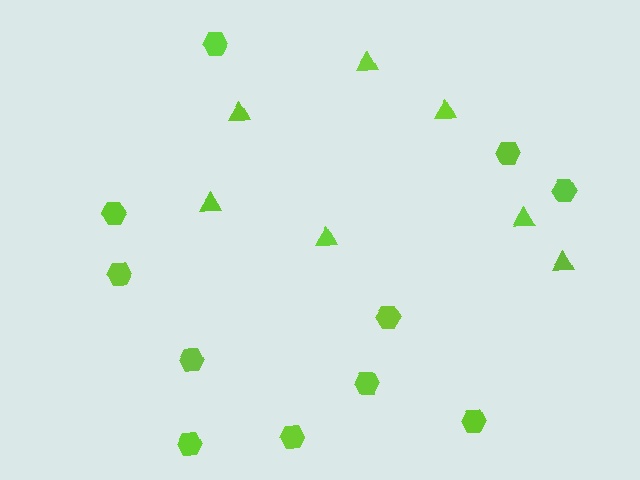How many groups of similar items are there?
There are 2 groups: one group of hexagons (11) and one group of triangles (7).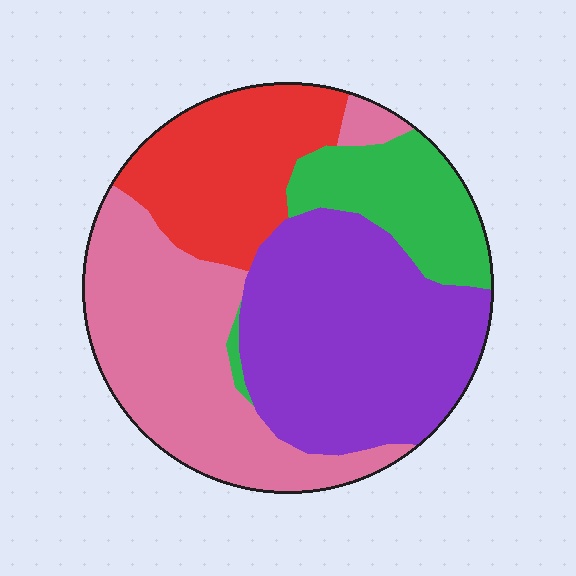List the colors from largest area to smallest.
From largest to smallest: purple, pink, red, green.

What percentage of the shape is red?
Red takes up about one fifth (1/5) of the shape.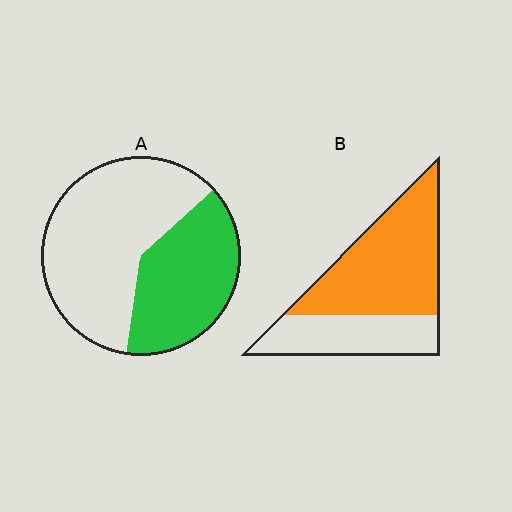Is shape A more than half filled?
No.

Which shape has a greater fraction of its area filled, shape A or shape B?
Shape B.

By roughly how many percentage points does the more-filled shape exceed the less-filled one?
By roughly 25 percentage points (B over A).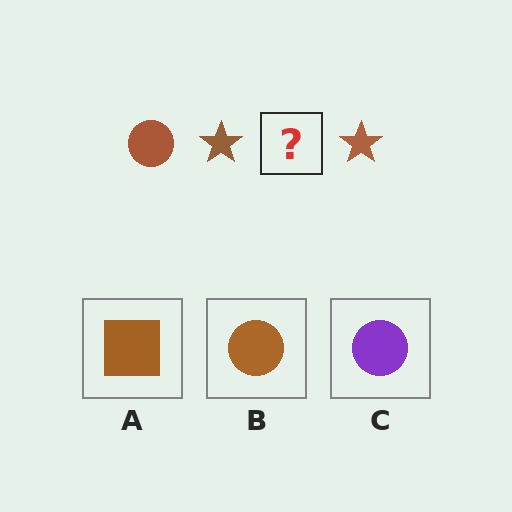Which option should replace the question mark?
Option B.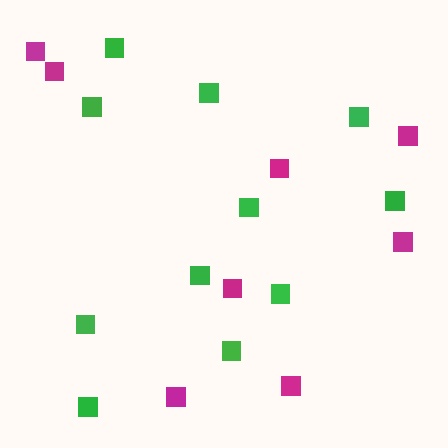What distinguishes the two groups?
There are 2 groups: one group of magenta squares (8) and one group of green squares (11).